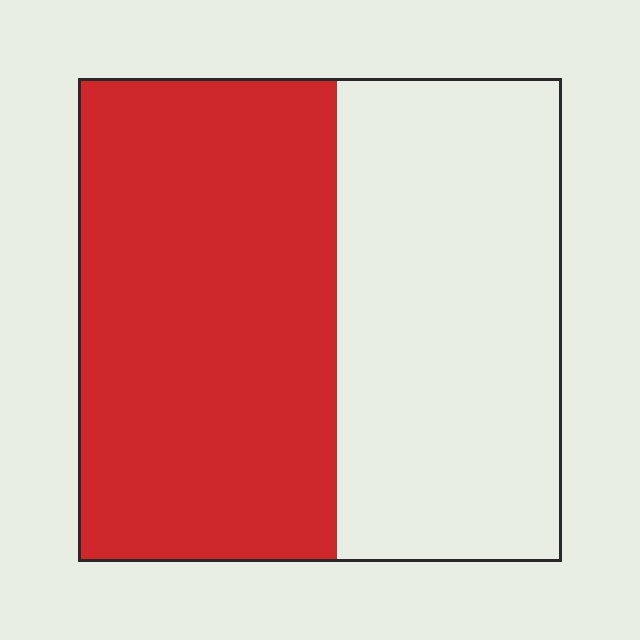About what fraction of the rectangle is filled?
About one half (1/2).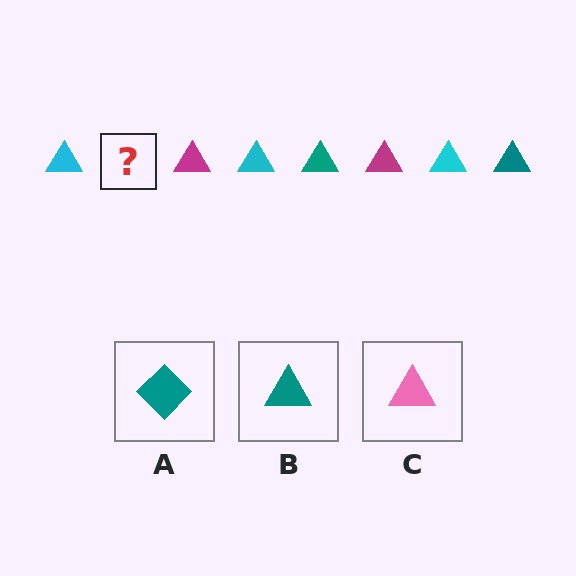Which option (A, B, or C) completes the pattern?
B.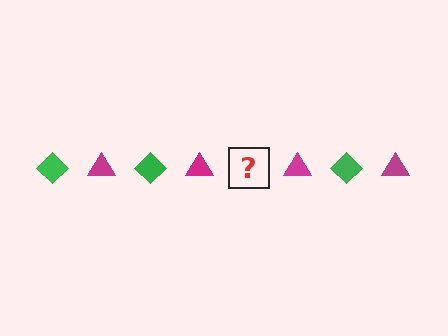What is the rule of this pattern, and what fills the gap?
The rule is that the pattern alternates between green diamond and magenta triangle. The gap should be filled with a green diamond.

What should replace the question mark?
The question mark should be replaced with a green diamond.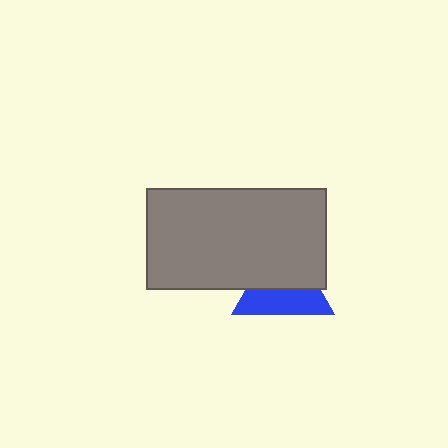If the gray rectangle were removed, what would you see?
You would see the complete blue triangle.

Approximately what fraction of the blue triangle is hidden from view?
Roughly 51% of the blue triangle is hidden behind the gray rectangle.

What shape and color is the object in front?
The object in front is a gray rectangle.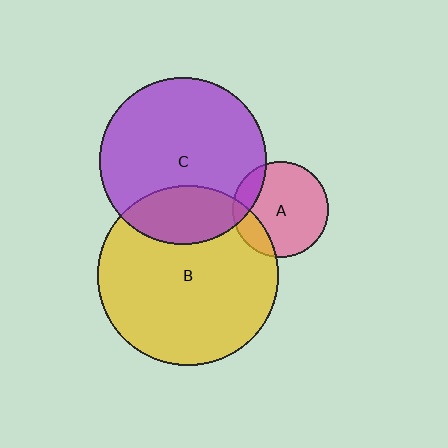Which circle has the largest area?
Circle B (yellow).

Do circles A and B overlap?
Yes.